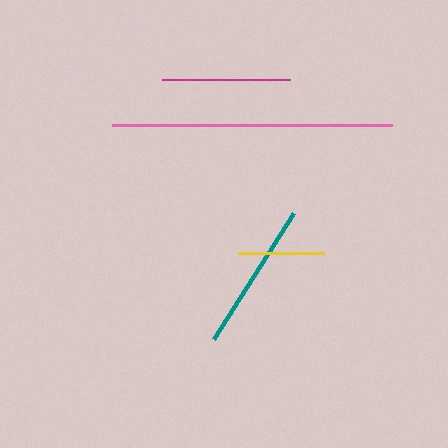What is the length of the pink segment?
The pink segment is approximately 280 pixels long.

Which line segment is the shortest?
The yellow line is the shortest at approximately 86 pixels.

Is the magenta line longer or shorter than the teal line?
The teal line is longer than the magenta line.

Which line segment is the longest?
The pink line is the longest at approximately 280 pixels.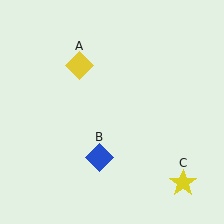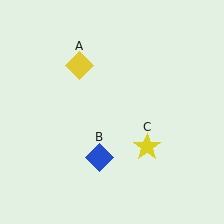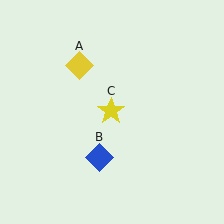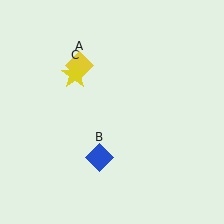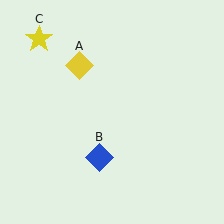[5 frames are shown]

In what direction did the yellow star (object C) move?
The yellow star (object C) moved up and to the left.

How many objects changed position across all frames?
1 object changed position: yellow star (object C).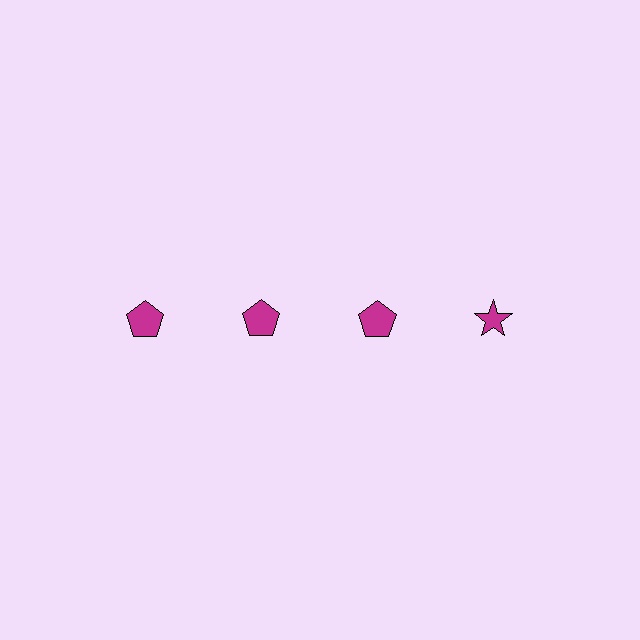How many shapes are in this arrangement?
There are 4 shapes arranged in a grid pattern.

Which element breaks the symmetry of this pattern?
The magenta star in the top row, second from right column breaks the symmetry. All other shapes are magenta pentagons.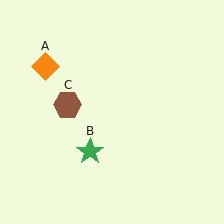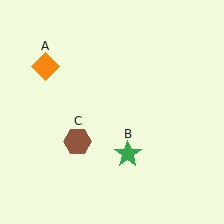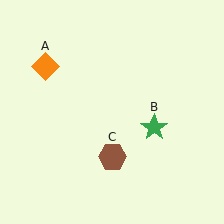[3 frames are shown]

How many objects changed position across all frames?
2 objects changed position: green star (object B), brown hexagon (object C).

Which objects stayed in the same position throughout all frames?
Orange diamond (object A) remained stationary.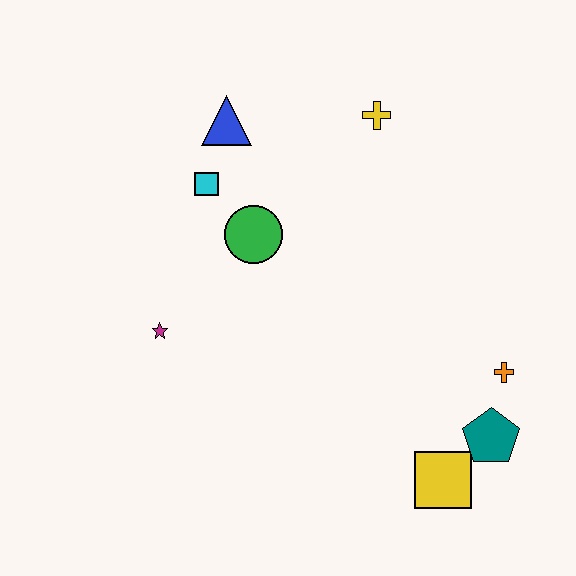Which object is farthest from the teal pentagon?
The blue triangle is farthest from the teal pentagon.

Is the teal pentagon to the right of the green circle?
Yes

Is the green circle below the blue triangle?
Yes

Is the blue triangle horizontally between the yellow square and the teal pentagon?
No